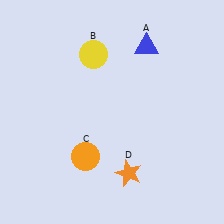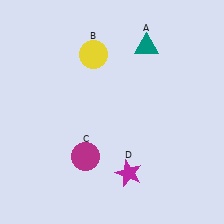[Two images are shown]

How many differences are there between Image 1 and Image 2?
There are 3 differences between the two images.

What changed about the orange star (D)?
In Image 1, D is orange. In Image 2, it changed to magenta.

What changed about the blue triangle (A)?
In Image 1, A is blue. In Image 2, it changed to teal.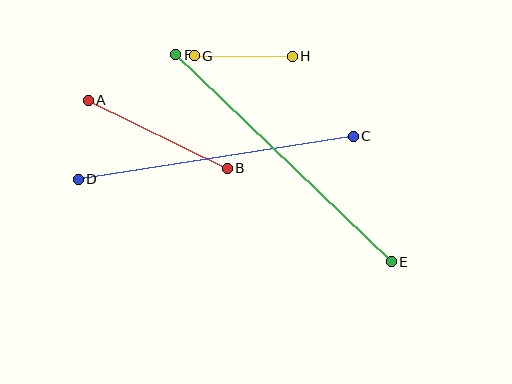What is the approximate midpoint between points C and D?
The midpoint is at approximately (216, 158) pixels.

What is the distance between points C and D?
The distance is approximately 278 pixels.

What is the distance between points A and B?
The distance is approximately 155 pixels.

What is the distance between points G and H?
The distance is approximately 98 pixels.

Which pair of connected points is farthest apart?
Points E and F are farthest apart.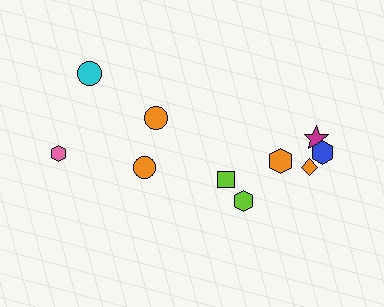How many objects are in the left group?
There are 4 objects.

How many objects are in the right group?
There are 6 objects.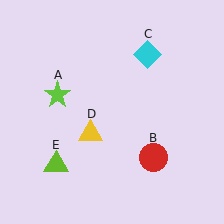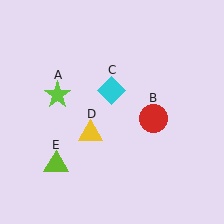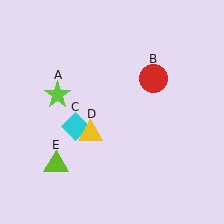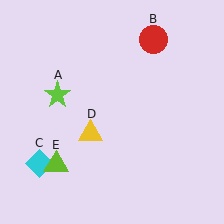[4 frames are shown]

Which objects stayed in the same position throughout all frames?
Lime star (object A) and yellow triangle (object D) and lime triangle (object E) remained stationary.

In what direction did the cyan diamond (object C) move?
The cyan diamond (object C) moved down and to the left.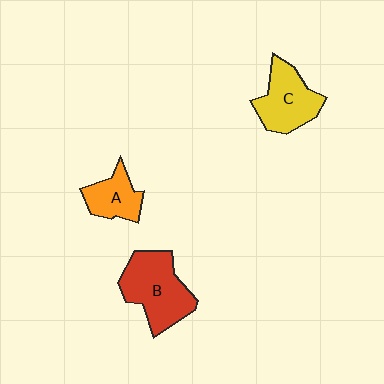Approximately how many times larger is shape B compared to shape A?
Approximately 1.8 times.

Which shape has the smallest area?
Shape A (orange).